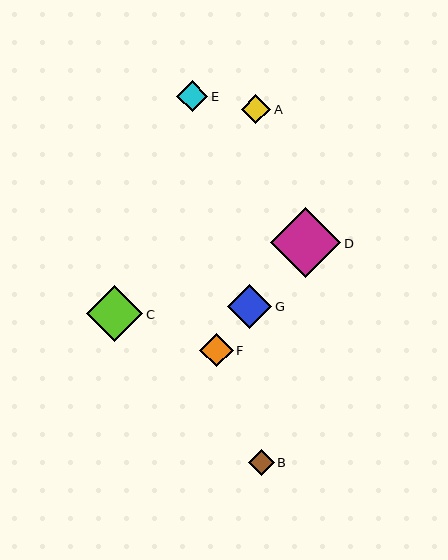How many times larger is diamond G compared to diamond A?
Diamond G is approximately 1.5 times the size of diamond A.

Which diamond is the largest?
Diamond D is the largest with a size of approximately 70 pixels.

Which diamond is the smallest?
Diamond B is the smallest with a size of approximately 26 pixels.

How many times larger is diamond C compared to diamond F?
Diamond C is approximately 1.7 times the size of diamond F.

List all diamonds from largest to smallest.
From largest to smallest: D, C, G, F, E, A, B.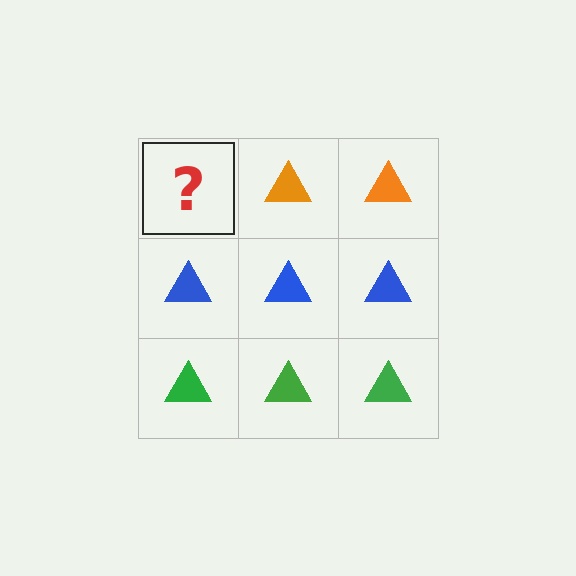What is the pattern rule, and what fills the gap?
The rule is that each row has a consistent color. The gap should be filled with an orange triangle.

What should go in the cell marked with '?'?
The missing cell should contain an orange triangle.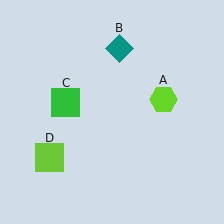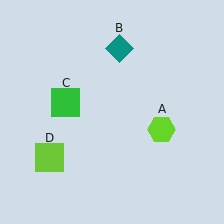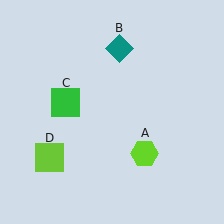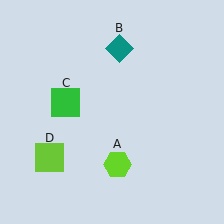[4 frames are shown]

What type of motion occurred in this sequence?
The lime hexagon (object A) rotated clockwise around the center of the scene.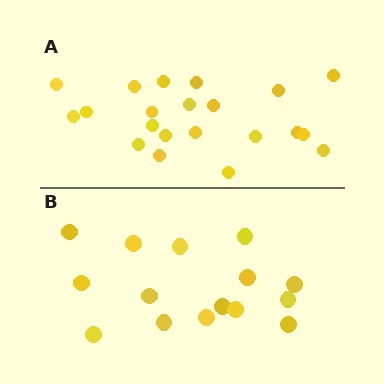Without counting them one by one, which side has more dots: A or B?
Region A (the top region) has more dots.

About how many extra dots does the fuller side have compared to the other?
Region A has about 6 more dots than region B.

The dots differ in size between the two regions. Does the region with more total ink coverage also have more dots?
No. Region B has more total ink coverage because its dots are larger, but region A actually contains more individual dots. Total area can be misleading — the number of items is what matters here.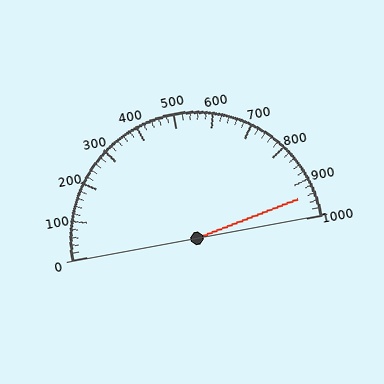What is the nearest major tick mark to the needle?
The nearest major tick mark is 900.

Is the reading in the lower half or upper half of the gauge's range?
The reading is in the upper half of the range (0 to 1000).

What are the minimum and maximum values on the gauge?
The gauge ranges from 0 to 1000.